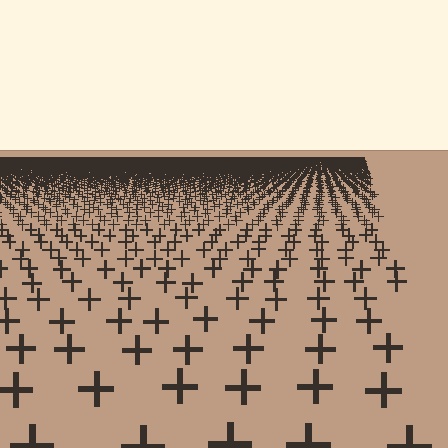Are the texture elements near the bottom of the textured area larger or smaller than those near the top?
Larger. Near the bottom, elements are closer to the viewer and appear at a bigger on-screen size.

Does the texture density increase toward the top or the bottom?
Density increases toward the top.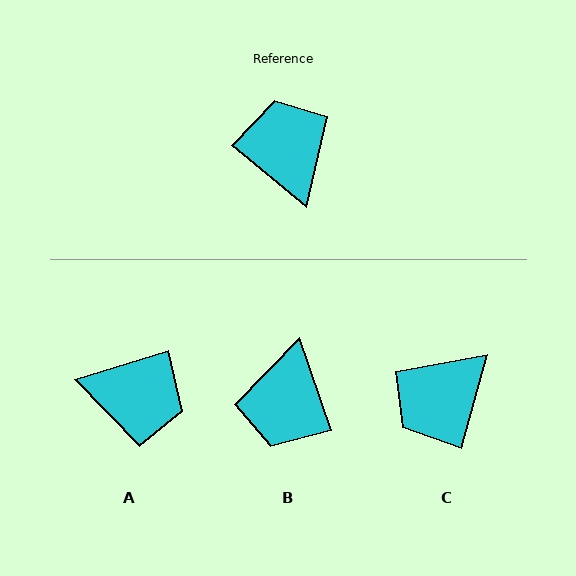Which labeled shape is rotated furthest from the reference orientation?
B, about 148 degrees away.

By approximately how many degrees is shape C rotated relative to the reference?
Approximately 114 degrees counter-clockwise.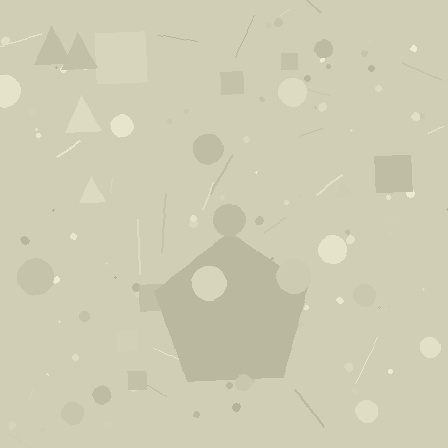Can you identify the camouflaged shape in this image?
The camouflaged shape is a pentagon.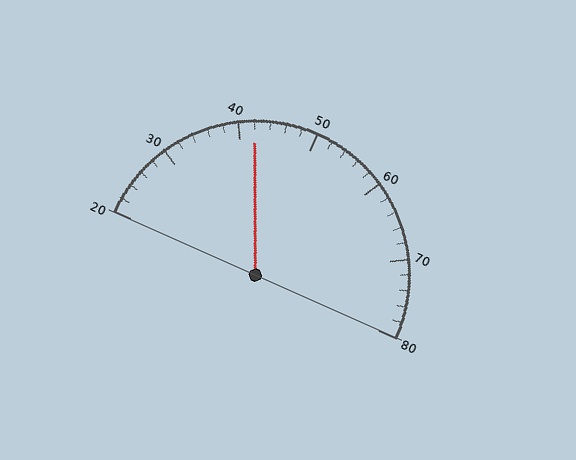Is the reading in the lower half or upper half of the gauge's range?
The reading is in the lower half of the range (20 to 80).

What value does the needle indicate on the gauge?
The needle indicates approximately 42.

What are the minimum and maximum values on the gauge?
The gauge ranges from 20 to 80.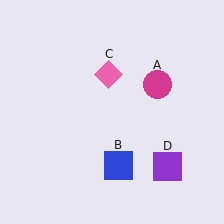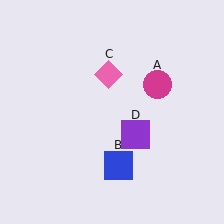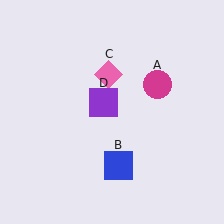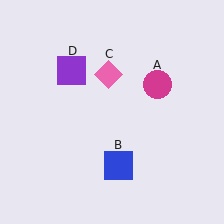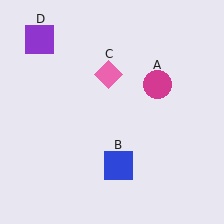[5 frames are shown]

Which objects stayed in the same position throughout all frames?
Magenta circle (object A) and blue square (object B) and pink diamond (object C) remained stationary.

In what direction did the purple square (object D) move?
The purple square (object D) moved up and to the left.